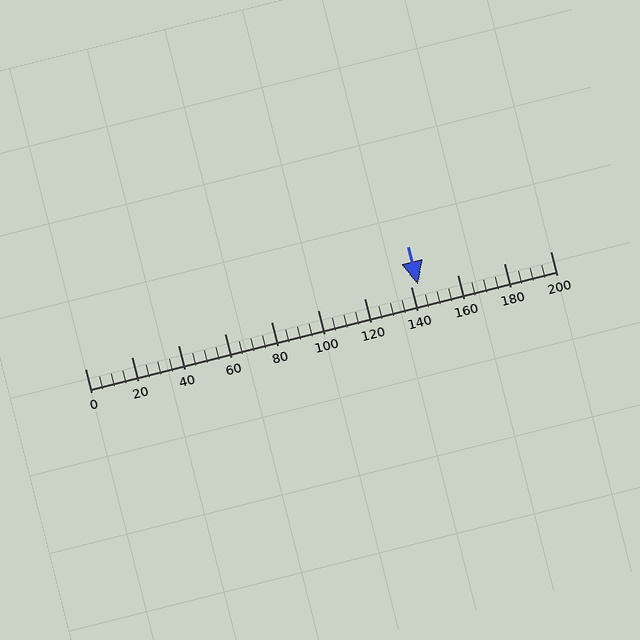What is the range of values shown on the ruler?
The ruler shows values from 0 to 200.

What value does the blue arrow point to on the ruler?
The blue arrow points to approximately 143.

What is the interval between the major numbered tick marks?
The major tick marks are spaced 20 units apart.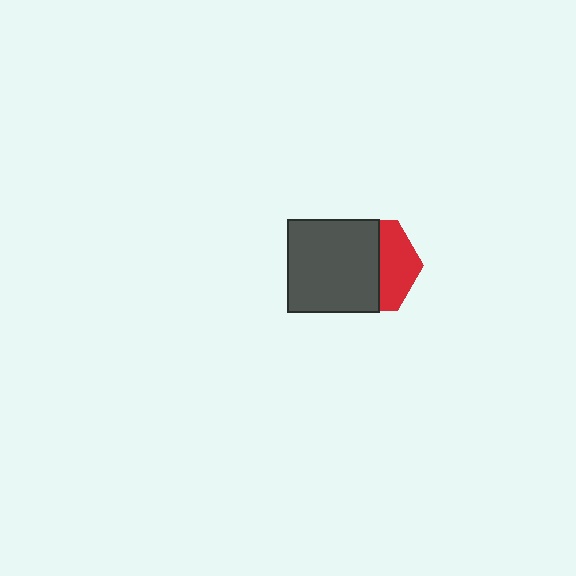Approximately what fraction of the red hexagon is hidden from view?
Roughly 60% of the red hexagon is hidden behind the dark gray square.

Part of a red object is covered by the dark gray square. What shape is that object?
It is a hexagon.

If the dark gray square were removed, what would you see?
You would see the complete red hexagon.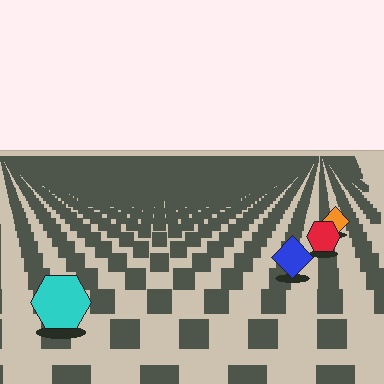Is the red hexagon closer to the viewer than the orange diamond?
Yes. The red hexagon is closer — you can tell from the texture gradient: the ground texture is coarser near it.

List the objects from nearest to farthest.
From nearest to farthest: the cyan hexagon, the blue diamond, the red hexagon, the orange diamond.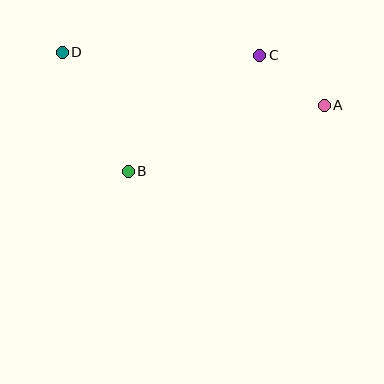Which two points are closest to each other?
Points A and C are closest to each other.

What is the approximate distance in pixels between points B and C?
The distance between B and C is approximately 175 pixels.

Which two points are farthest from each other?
Points A and D are farthest from each other.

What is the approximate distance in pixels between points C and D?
The distance between C and D is approximately 197 pixels.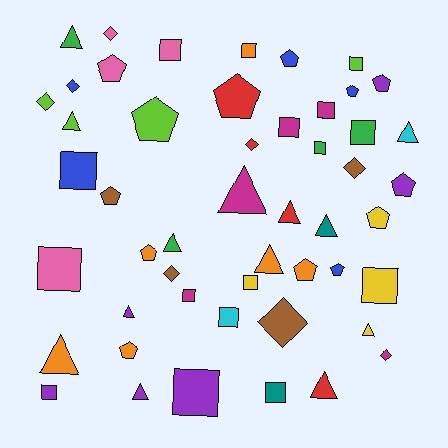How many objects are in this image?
There are 50 objects.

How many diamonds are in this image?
There are 8 diamonds.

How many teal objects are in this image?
There are 2 teal objects.